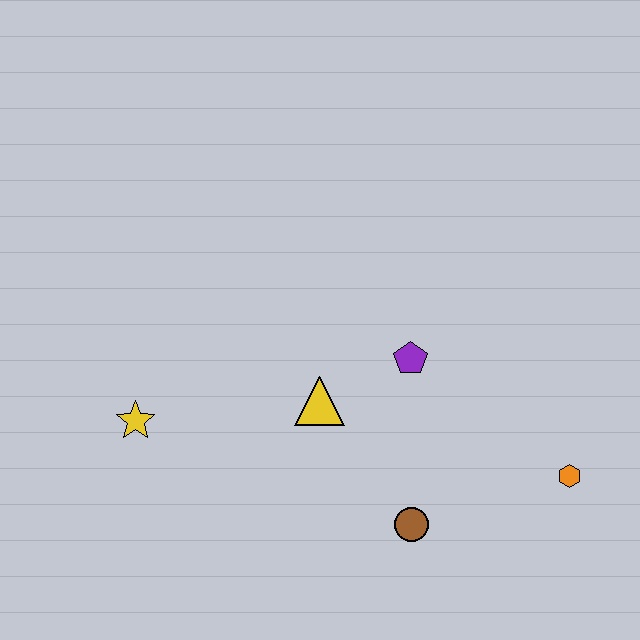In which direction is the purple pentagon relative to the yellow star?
The purple pentagon is to the right of the yellow star.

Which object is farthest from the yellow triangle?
The orange hexagon is farthest from the yellow triangle.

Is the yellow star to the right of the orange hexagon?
No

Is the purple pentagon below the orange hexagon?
No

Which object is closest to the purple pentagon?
The yellow triangle is closest to the purple pentagon.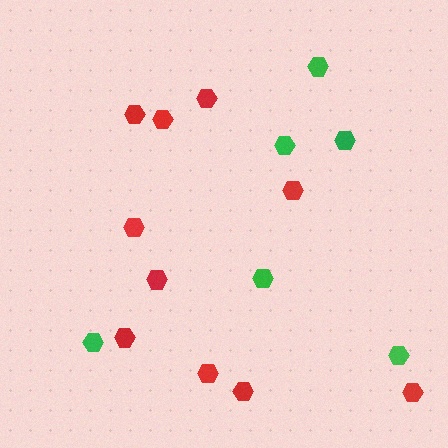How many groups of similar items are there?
There are 2 groups: one group of green hexagons (6) and one group of red hexagons (10).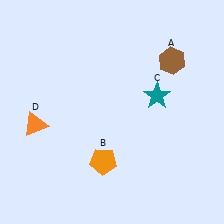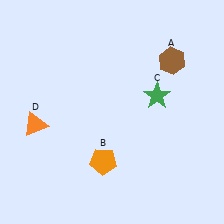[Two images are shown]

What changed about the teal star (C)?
In Image 1, C is teal. In Image 2, it changed to green.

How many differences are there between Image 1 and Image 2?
There is 1 difference between the two images.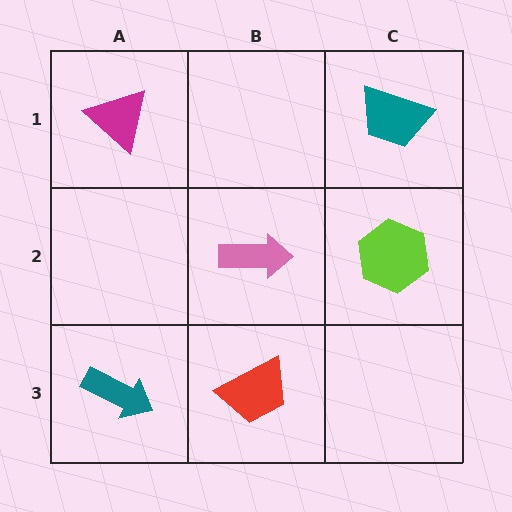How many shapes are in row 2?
2 shapes.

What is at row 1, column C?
A teal trapezoid.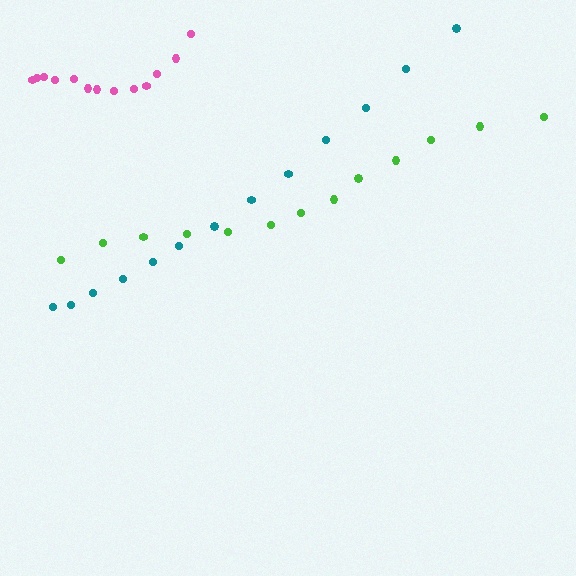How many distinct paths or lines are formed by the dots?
There are 3 distinct paths.